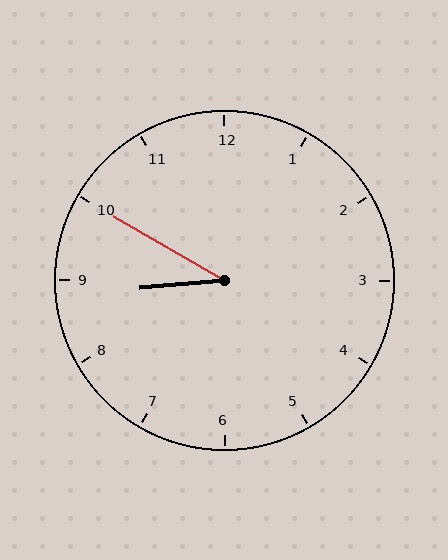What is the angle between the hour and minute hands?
Approximately 35 degrees.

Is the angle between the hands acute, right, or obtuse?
It is acute.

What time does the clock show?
8:50.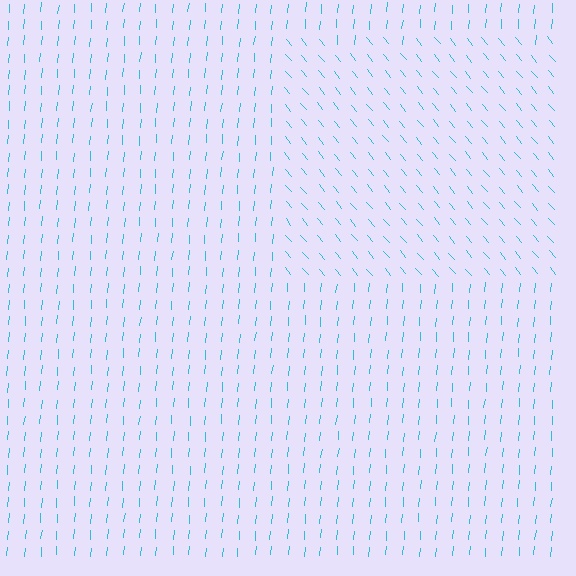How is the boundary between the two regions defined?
The boundary is defined purely by a change in line orientation (approximately 45 degrees difference). All lines are the same color and thickness.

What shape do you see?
I see a rectangle.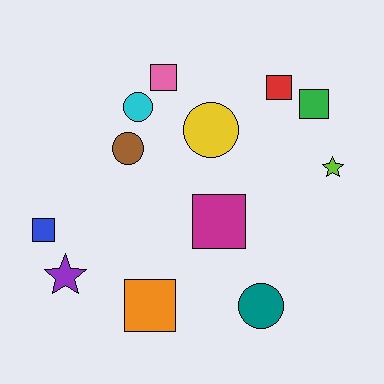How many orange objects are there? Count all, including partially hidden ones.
There is 1 orange object.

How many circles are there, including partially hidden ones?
There are 4 circles.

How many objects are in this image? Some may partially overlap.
There are 12 objects.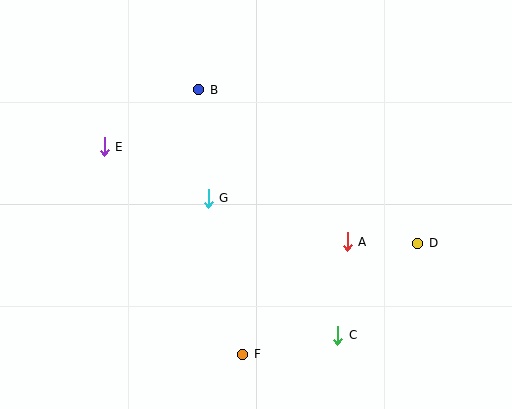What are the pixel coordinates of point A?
Point A is at (347, 242).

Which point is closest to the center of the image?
Point G at (208, 198) is closest to the center.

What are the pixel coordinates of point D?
Point D is at (418, 243).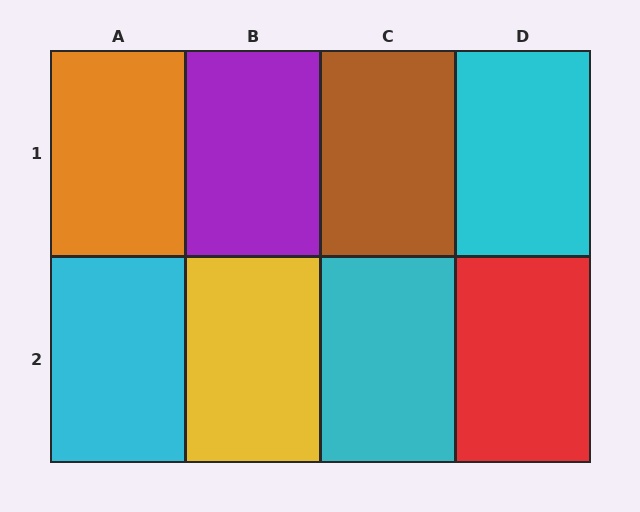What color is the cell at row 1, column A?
Orange.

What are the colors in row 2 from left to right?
Cyan, yellow, cyan, red.